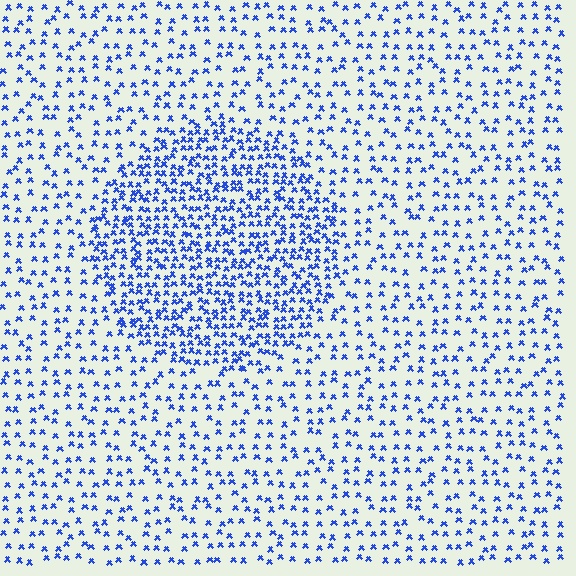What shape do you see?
I see a circle.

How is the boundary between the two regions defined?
The boundary is defined by a change in element density (approximately 2.2x ratio). All elements are the same color, size, and shape.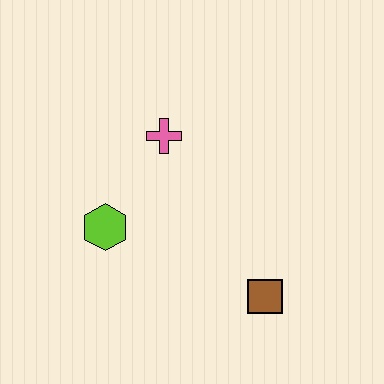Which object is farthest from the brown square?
The pink cross is farthest from the brown square.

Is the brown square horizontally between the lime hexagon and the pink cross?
No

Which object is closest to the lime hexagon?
The pink cross is closest to the lime hexagon.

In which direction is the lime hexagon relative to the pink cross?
The lime hexagon is below the pink cross.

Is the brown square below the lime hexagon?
Yes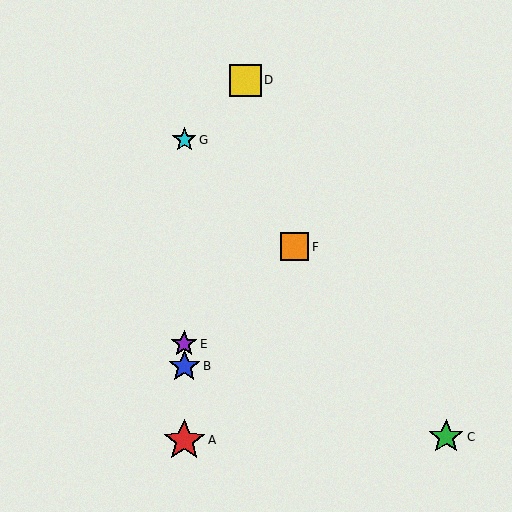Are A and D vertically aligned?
No, A is at x≈184 and D is at x≈246.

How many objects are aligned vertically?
4 objects (A, B, E, G) are aligned vertically.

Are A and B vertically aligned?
Yes, both are at x≈184.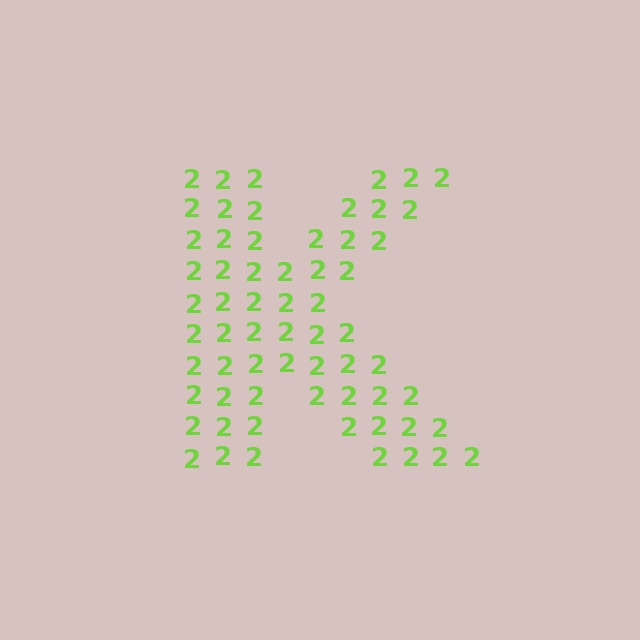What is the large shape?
The large shape is the letter K.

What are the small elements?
The small elements are digit 2's.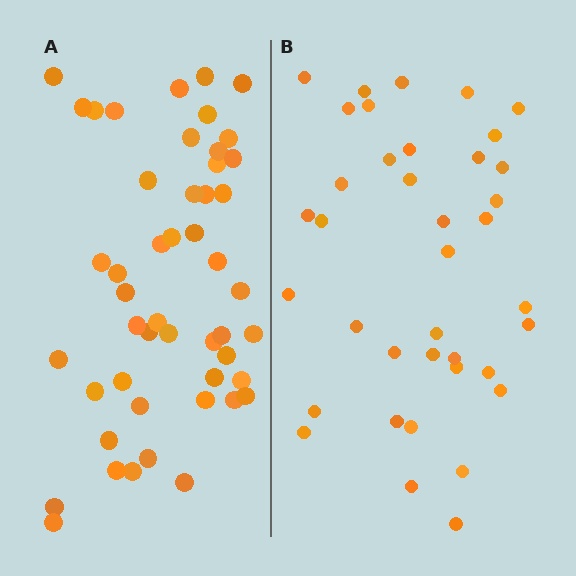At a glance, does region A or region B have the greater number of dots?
Region A (the left region) has more dots.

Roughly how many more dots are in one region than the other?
Region A has roughly 12 or so more dots than region B.